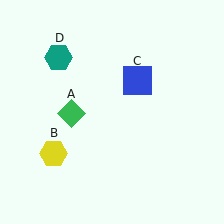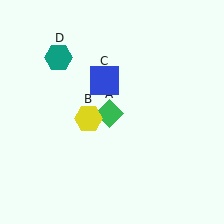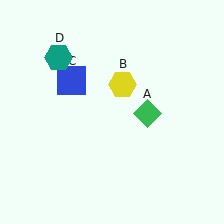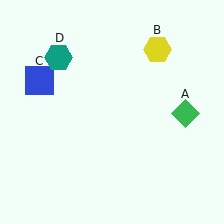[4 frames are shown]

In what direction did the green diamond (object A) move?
The green diamond (object A) moved right.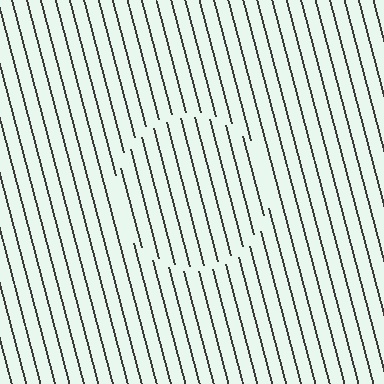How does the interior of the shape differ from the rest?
The interior of the shape contains the same grating, shifted by half a period — the contour is defined by the phase discontinuity where line-ends from the inner and outer gratings abut.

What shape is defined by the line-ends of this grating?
An illusory circle. The interior of the shape contains the same grating, shifted by half a period — the contour is defined by the phase discontinuity where line-ends from the inner and outer gratings abut.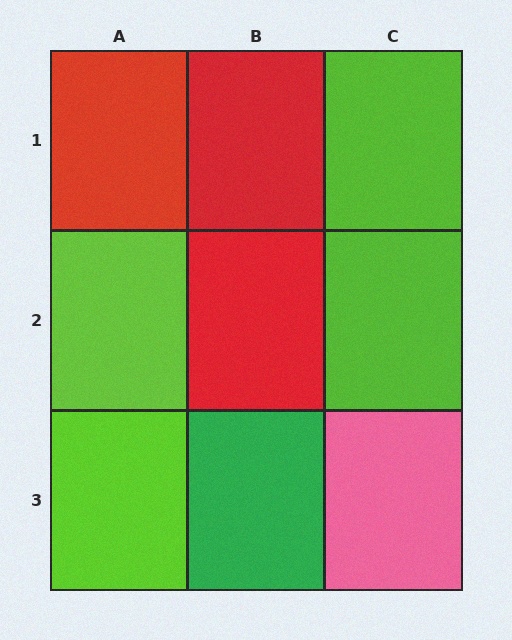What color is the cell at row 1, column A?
Red.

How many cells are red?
3 cells are red.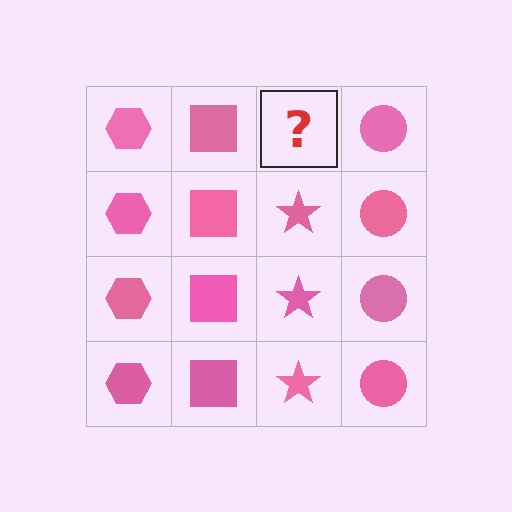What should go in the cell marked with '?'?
The missing cell should contain a pink star.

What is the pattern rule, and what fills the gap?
The rule is that each column has a consistent shape. The gap should be filled with a pink star.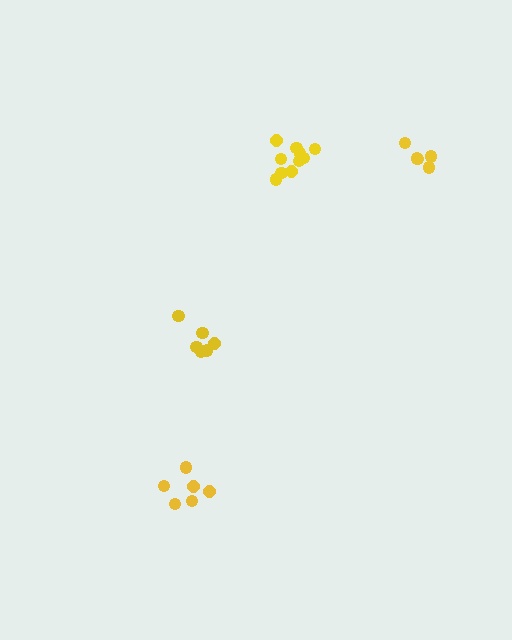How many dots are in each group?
Group 1: 5 dots, Group 2: 6 dots, Group 3: 10 dots, Group 4: 6 dots (27 total).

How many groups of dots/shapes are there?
There are 4 groups.